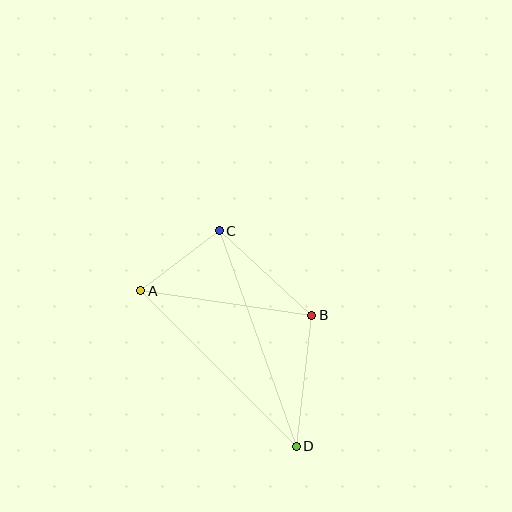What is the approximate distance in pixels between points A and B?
The distance between A and B is approximately 173 pixels.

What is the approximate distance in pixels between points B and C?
The distance between B and C is approximately 126 pixels.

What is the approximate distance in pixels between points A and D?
The distance between A and D is approximately 220 pixels.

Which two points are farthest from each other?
Points C and D are farthest from each other.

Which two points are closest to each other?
Points A and C are closest to each other.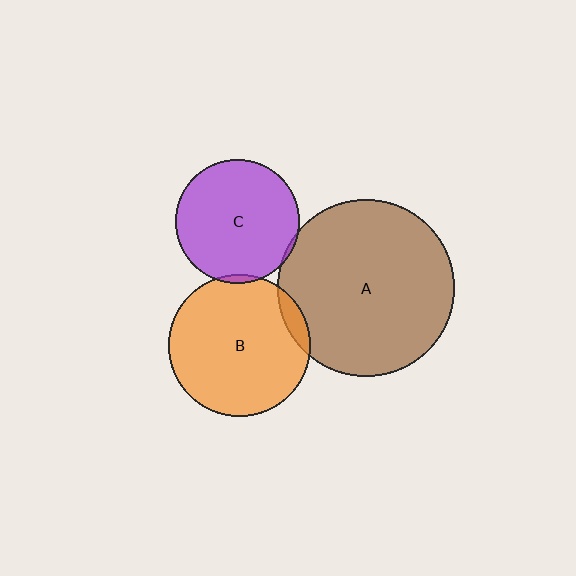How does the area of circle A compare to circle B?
Approximately 1.6 times.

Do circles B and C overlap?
Yes.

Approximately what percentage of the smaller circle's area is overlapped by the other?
Approximately 5%.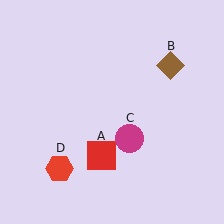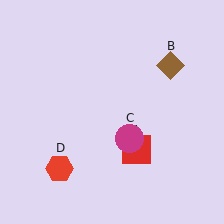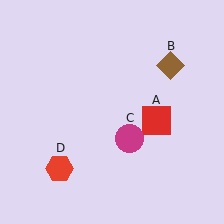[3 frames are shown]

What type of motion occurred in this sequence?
The red square (object A) rotated counterclockwise around the center of the scene.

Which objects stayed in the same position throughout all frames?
Brown diamond (object B) and magenta circle (object C) and red hexagon (object D) remained stationary.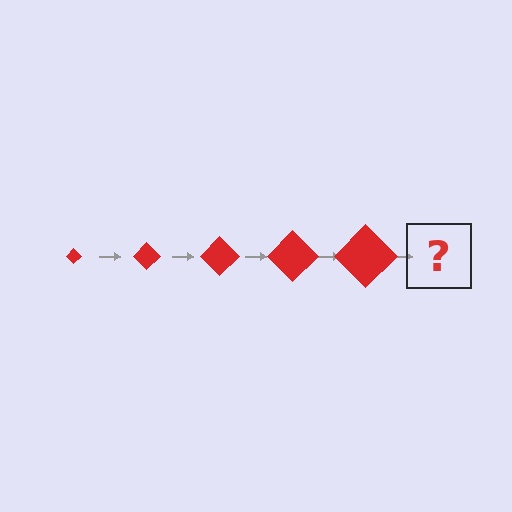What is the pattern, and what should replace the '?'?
The pattern is that the diamond gets progressively larger each step. The '?' should be a red diamond, larger than the previous one.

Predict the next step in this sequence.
The next step is a red diamond, larger than the previous one.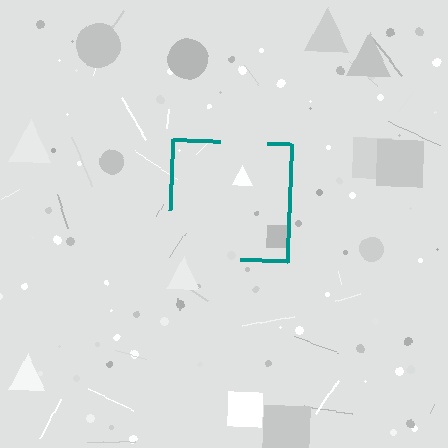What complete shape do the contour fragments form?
The contour fragments form a square.